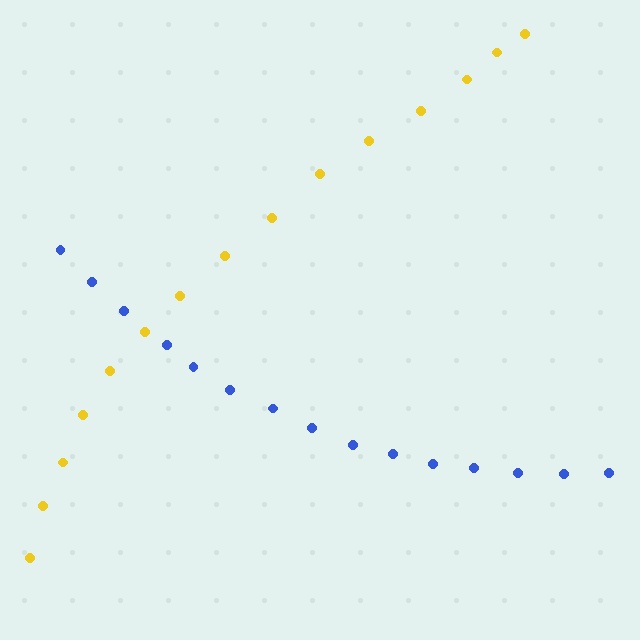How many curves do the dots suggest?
There are 2 distinct paths.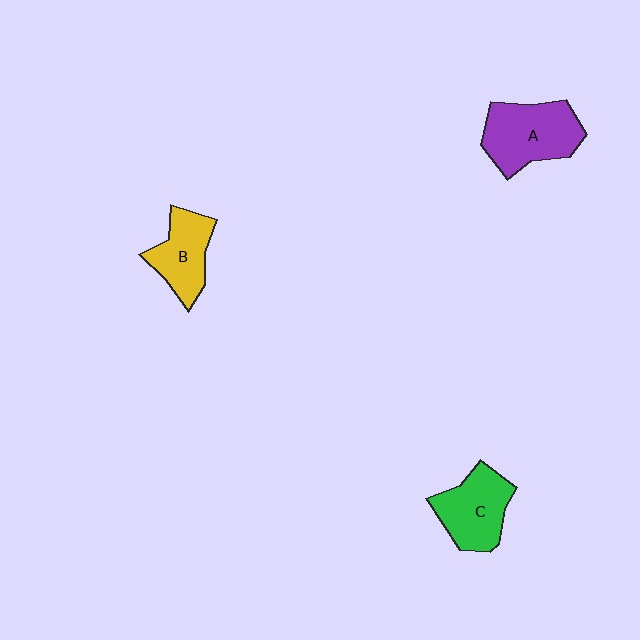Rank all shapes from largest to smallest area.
From largest to smallest: A (purple), C (green), B (yellow).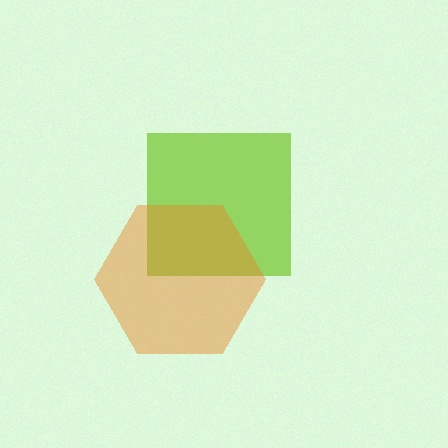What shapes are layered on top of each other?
The layered shapes are: a lime square, an orange hexagon.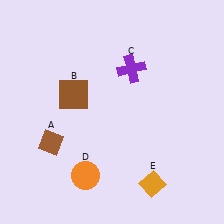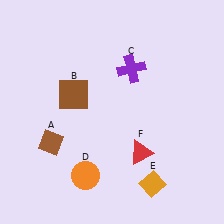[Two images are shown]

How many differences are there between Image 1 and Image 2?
There is 1 difference between the two images.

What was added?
A red triangle (F) was added in Image 2.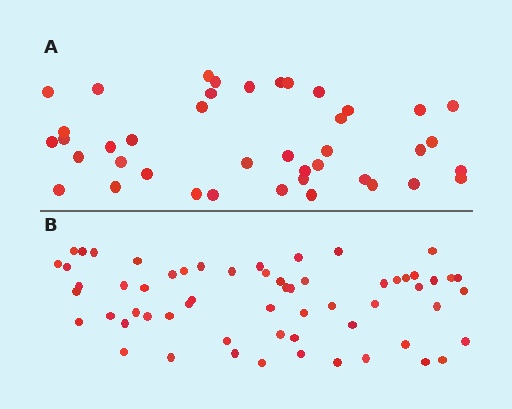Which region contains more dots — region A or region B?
Region B (the bottom region) has more dots.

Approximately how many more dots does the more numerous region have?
Region B has approximately 20 more dots than region A.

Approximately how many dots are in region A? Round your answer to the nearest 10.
About 40 dots. (The exact count is 41, which rounds to 40.)